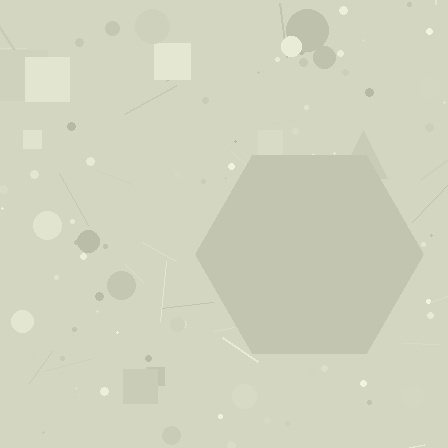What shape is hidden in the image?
A hexagon is hidden in the image.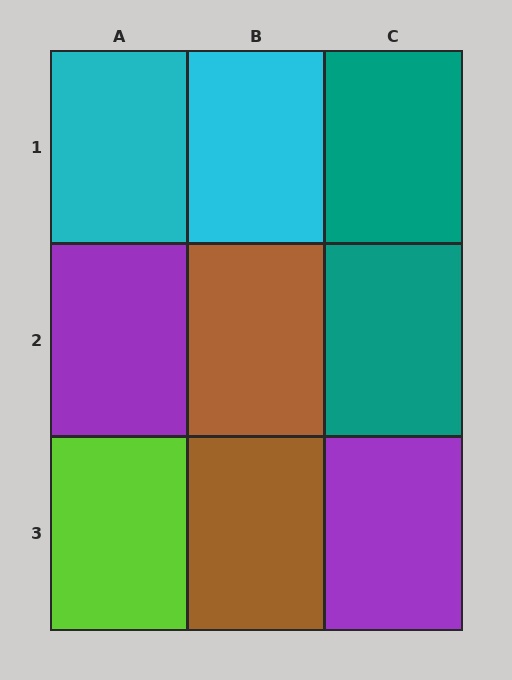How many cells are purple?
2 cells are purple.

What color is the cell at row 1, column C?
Teal.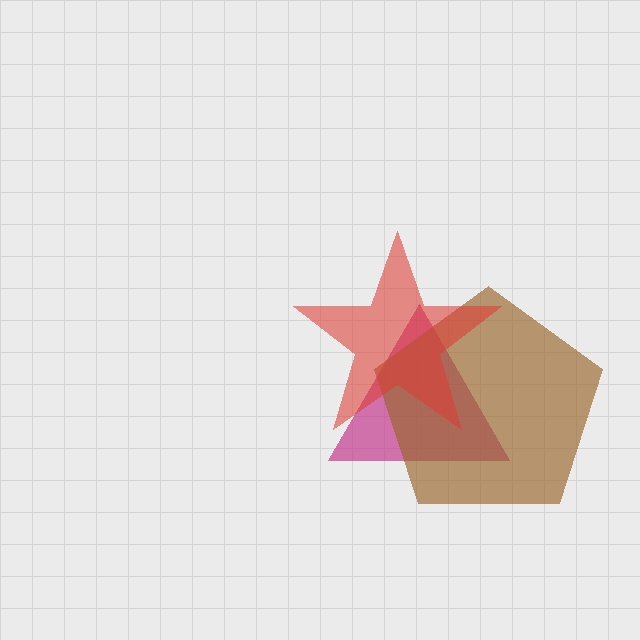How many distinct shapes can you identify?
There are 3 distinct shapes: a magenta triangle, a brown pentagon, a red star.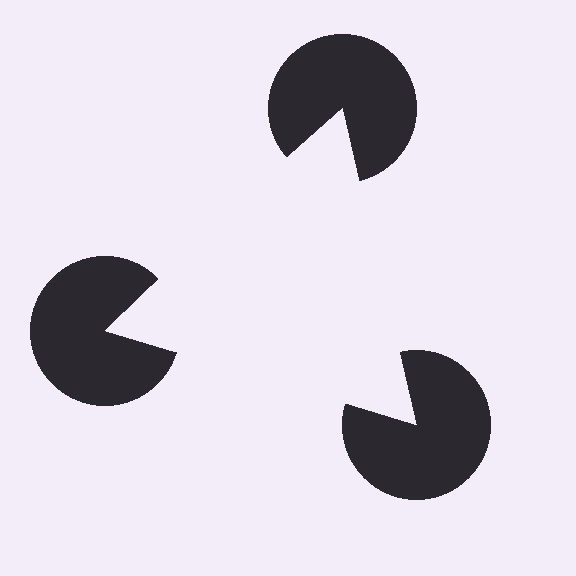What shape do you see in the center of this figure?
An illusory triangle — its edges are inferred from the aligned wedge cuts in the pac-man discs, not physically drawn.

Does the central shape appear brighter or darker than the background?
It typically appears slightly brighter than the background, even though no actual brightness change is drawn.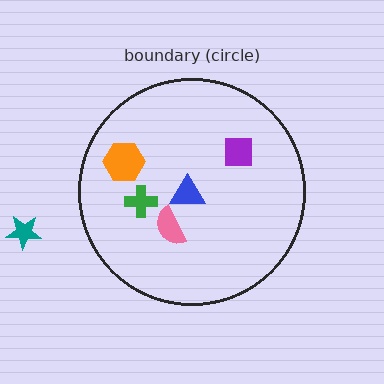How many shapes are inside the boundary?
5 inside, 1 outside.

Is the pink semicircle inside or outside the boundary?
Inside.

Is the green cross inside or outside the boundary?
Inside.